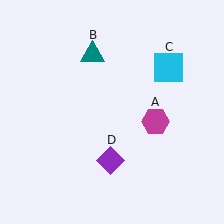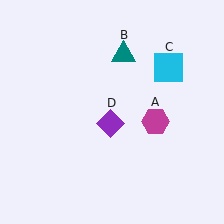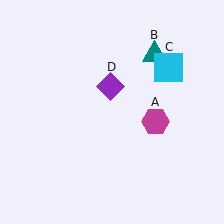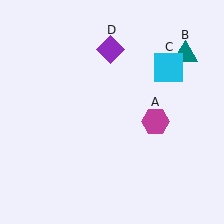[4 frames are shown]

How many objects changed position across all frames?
2 objects changed position: teal triangle (object B), purple diamond (object D).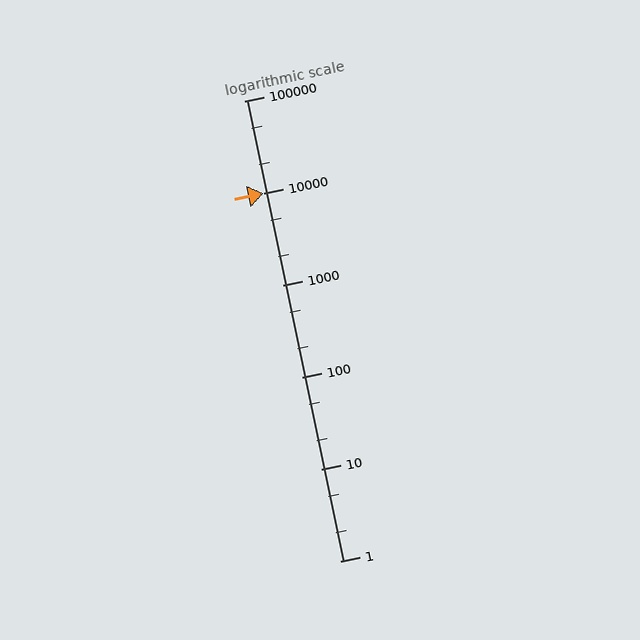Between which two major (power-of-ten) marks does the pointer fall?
The pointer is between 10000 and 100000.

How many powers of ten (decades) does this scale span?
The scale spans 5 decades, from 1 to 100000.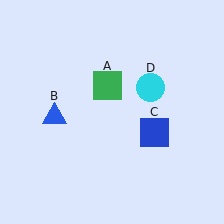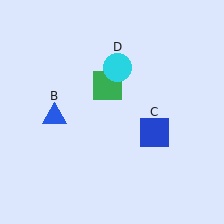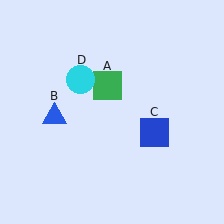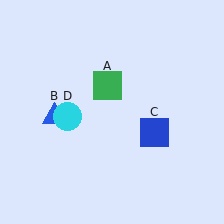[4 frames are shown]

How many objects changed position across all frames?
1 object changed position: cyan circle (object D).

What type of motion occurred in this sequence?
The cyan circle (object D) rotated counterclockwise around the center of the scene.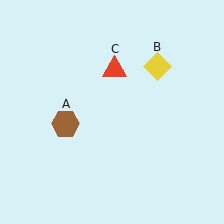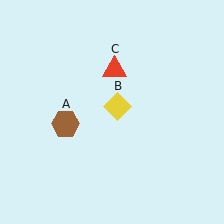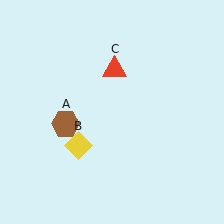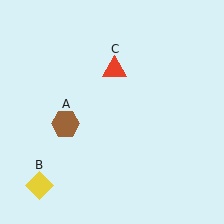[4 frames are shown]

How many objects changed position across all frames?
1 object changed position: yellow diamond (object B).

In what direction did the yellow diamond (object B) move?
The yellow diamond (object B) moved down and to the left.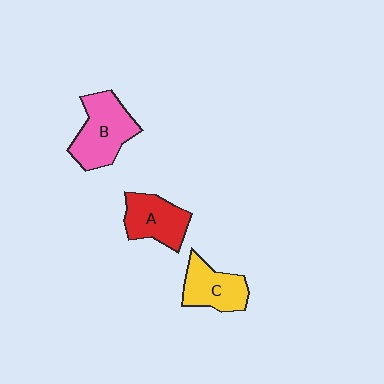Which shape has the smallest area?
Shape C (yellow).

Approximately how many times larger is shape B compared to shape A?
Approximately 1.3 times.